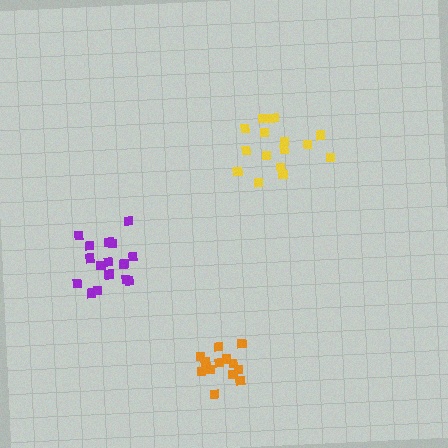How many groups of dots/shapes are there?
There are 3 groups.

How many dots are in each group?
Group 1: 13 dots, Group 2: 18 dots, Group 3: 16 dots (47 total).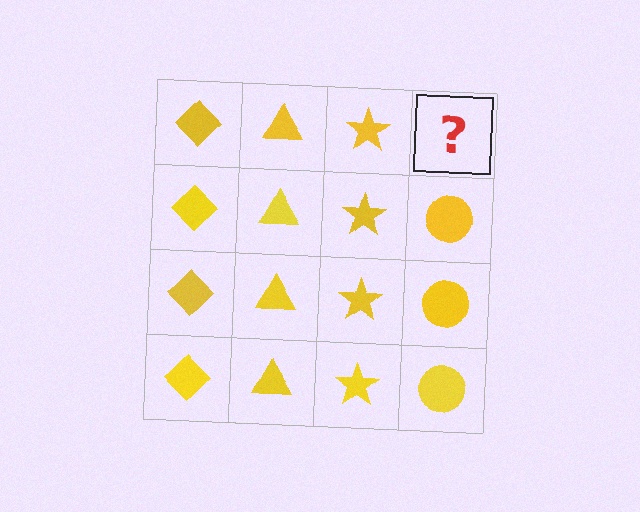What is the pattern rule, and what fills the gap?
The rule is that each column has a consistent shape. The gap should be filled with a yellow circle.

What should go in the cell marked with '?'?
The missing cell should contain a yellow circle.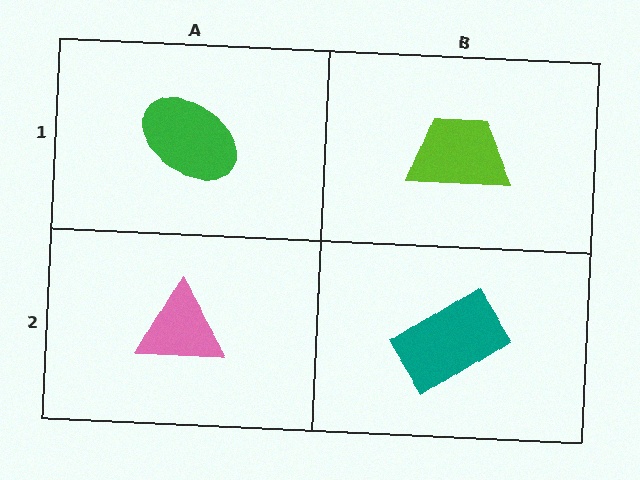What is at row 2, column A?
A pink triangle.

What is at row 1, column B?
A lime trapezoid.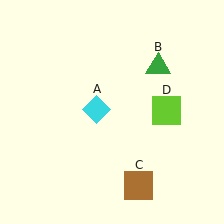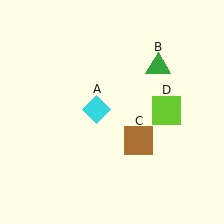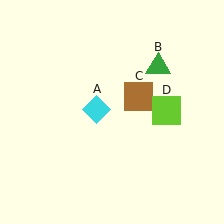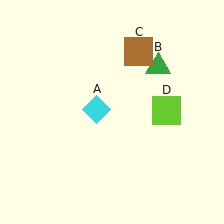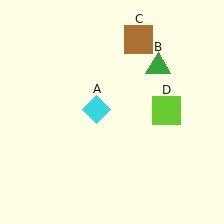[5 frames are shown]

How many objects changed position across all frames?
1 object changed position: brown square (object C).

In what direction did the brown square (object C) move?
The brown square (object C) moved up.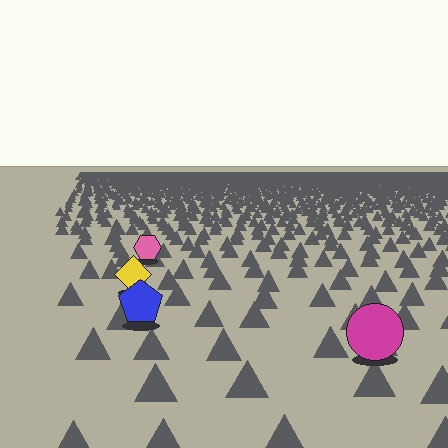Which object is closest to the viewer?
The magenta circle is closest. The texture marks near it are larger and more spread out.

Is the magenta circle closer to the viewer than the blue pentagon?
Yes. The magenta circle is closer — you can tell from the texture gradient: the ground texture is coarser near it.